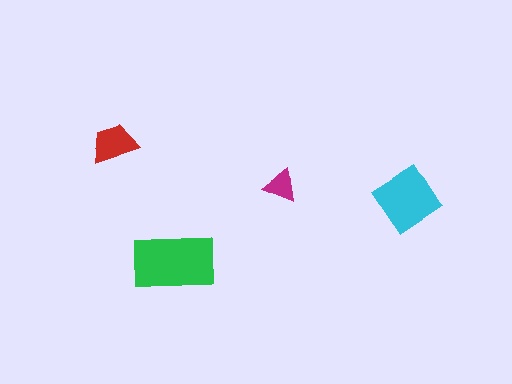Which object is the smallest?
The magenta triangle.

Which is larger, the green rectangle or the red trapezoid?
The green rectangle.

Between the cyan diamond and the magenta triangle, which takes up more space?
The cyan diamond.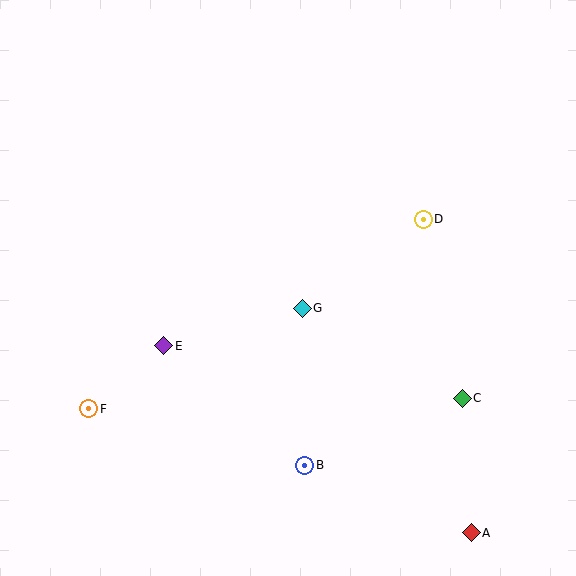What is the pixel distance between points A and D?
The distance between A and D is 317 pixels.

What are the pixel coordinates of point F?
Point F is at (89, 409).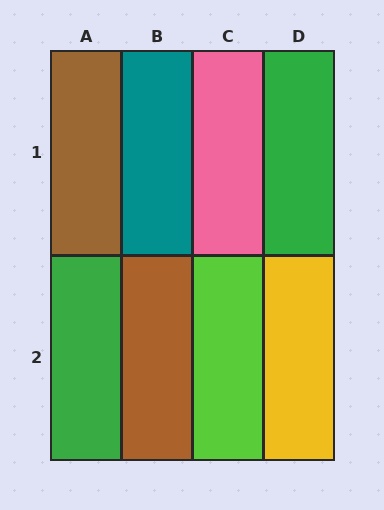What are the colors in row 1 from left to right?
Brown, teal, pink, green.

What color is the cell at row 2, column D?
Yellow.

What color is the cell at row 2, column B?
Brown.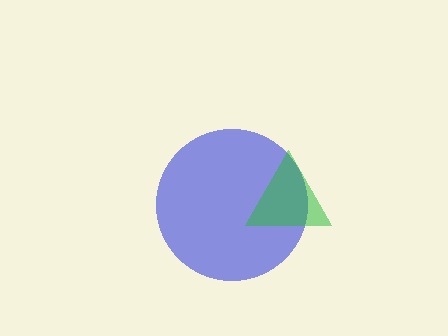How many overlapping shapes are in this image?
There are 2 overlapping shapes in the image.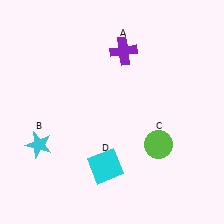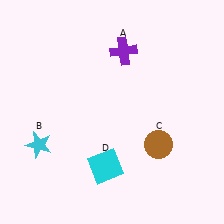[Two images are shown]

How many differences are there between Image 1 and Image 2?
There is 1 difference between the two images.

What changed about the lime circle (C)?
In Image 1, C is lime. In Image 2, it changed to brown.